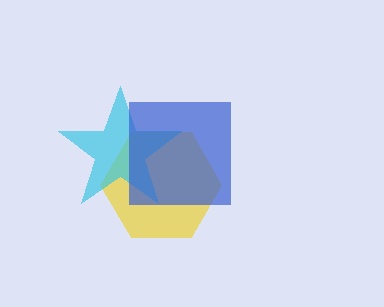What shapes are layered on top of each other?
The layered shapes are: a yellow hexagon, a cyan star, a blue square.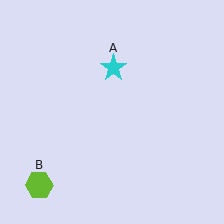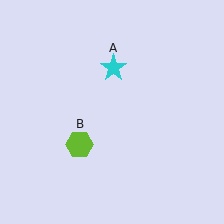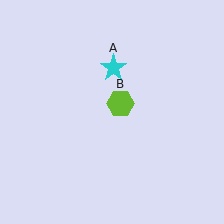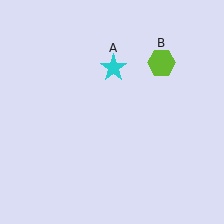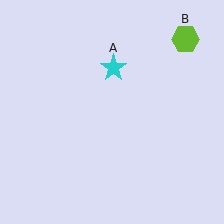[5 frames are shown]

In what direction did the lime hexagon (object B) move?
The lime hexagon (object B) moved up and to the right.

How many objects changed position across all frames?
1 object changed position: lime hexagon (object B).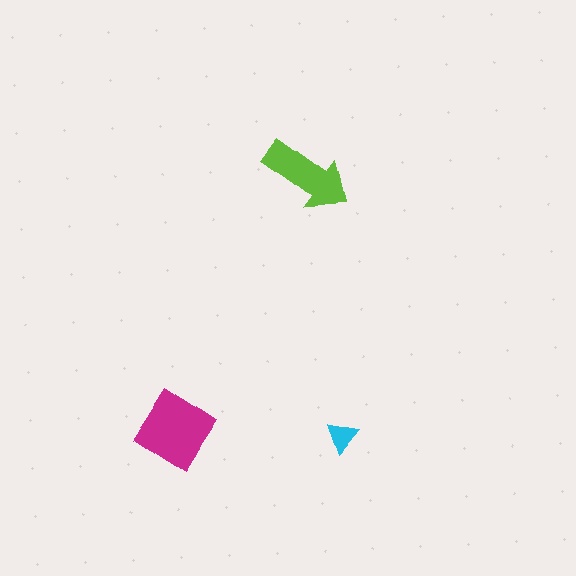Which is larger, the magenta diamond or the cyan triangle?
The magenta diamond.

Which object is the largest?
The magenta diamond.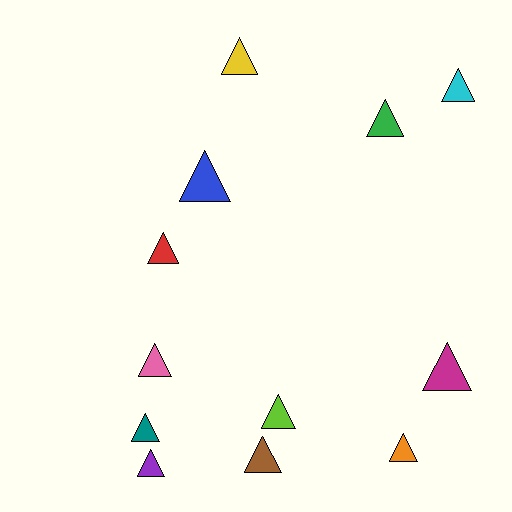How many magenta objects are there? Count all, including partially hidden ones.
There is 1 magenta object.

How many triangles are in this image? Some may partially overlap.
There are 12 triangles.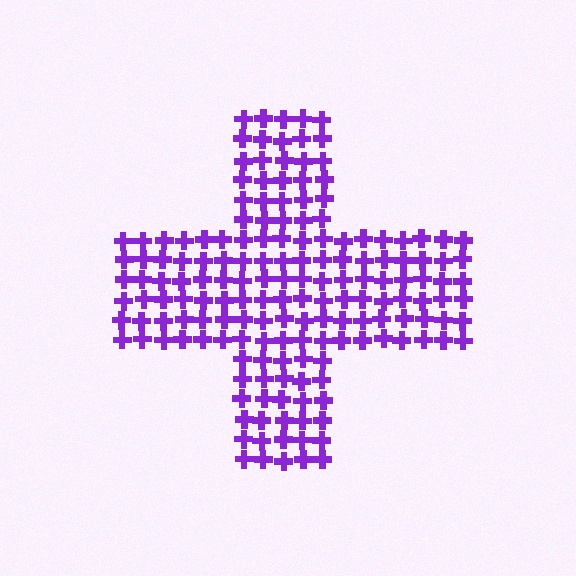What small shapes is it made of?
It is made of small crosses.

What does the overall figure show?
The overall figure shows a cross.